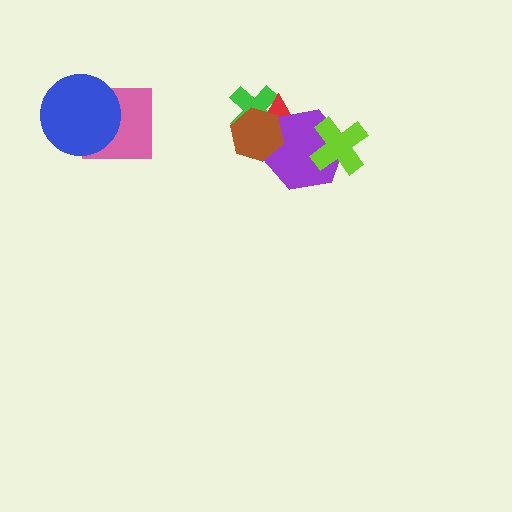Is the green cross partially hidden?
Yes, it is partially covered by another shape.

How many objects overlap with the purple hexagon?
3 objects overlap with the purple hexagon.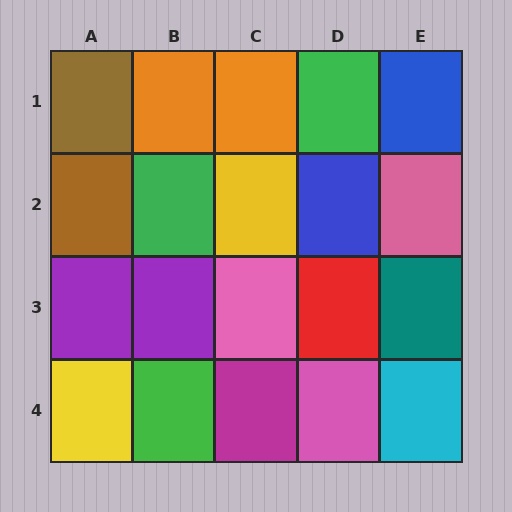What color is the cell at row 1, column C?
Orange.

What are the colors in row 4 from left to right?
Yellow, green, magenta, pink, cyan.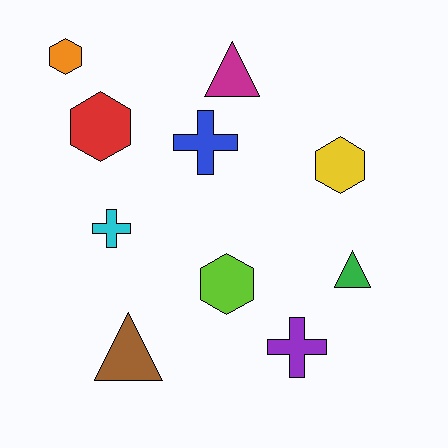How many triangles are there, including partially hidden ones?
There are 3 triangles.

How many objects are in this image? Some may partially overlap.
There are 10 objects.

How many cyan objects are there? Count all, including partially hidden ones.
There is 1 cyan object.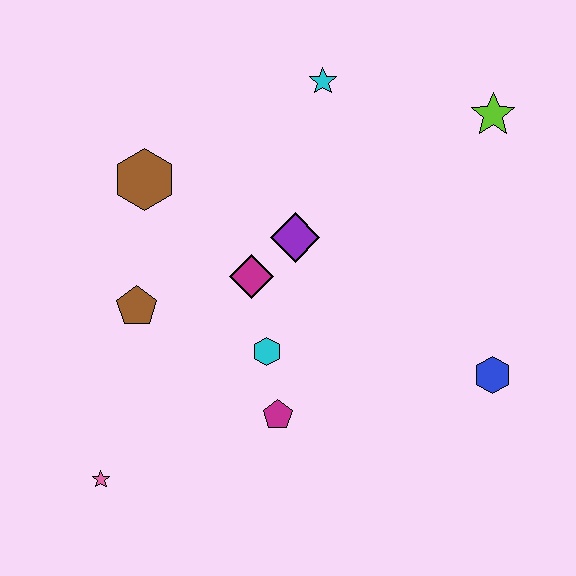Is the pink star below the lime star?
Yes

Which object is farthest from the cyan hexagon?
The lime star is farthest from the cyan hexagon.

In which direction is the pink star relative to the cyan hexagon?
The pink star is to the left of the cyan hexagon.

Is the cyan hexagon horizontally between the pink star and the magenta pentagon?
Yes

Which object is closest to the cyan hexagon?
The magenta pentagon is closest to the cyan hexagon.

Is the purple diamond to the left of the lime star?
Yes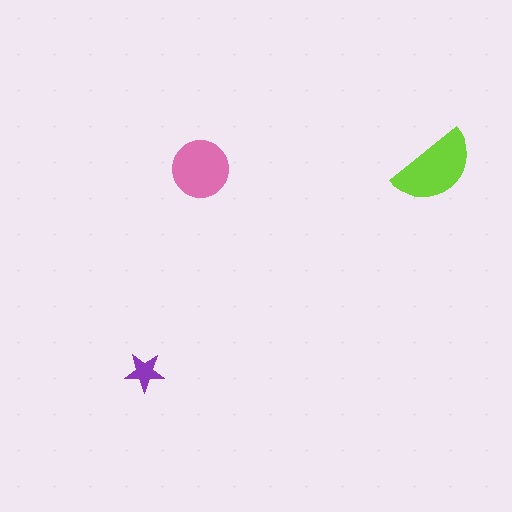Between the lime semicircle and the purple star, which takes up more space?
The lime semicircle.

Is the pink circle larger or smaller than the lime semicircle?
Smaller.